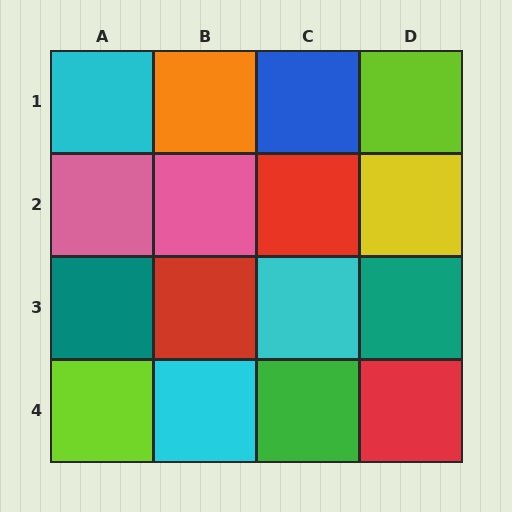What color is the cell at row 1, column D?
Lime.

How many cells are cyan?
3 cells are cyan.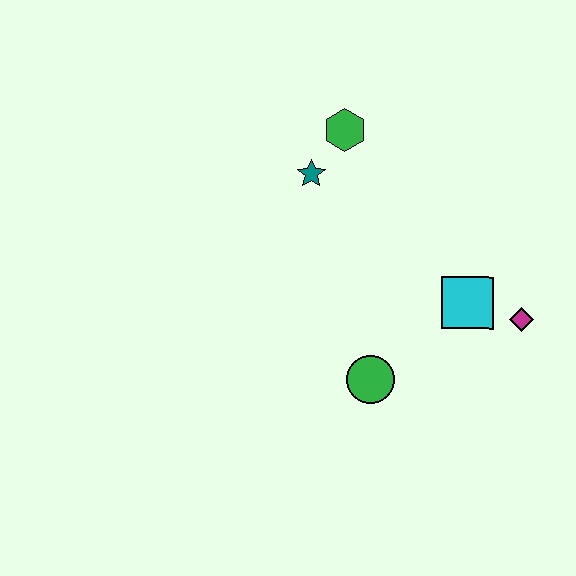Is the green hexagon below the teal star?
No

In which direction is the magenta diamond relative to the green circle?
The magenta diamond is to the right of the green circle.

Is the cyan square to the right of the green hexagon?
Yes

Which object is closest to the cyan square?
The magenta diamond is closest to the cyan square.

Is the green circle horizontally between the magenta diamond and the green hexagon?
Yes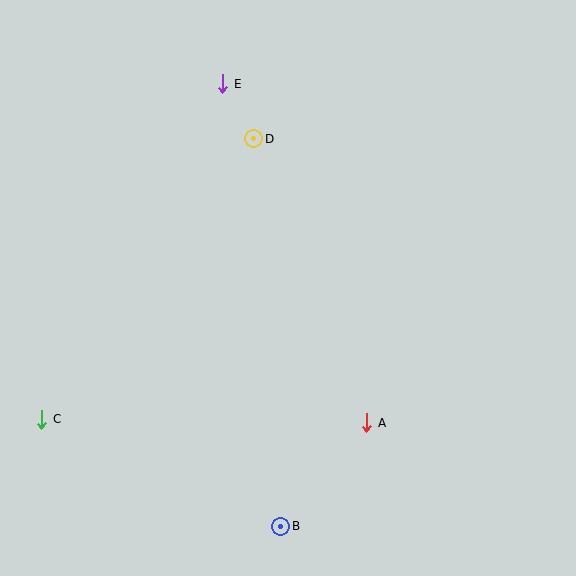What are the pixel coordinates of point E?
Point E is at (223, 84).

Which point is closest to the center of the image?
Point D at (254, 139) is closest to the center.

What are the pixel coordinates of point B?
Point B is at (281, 526).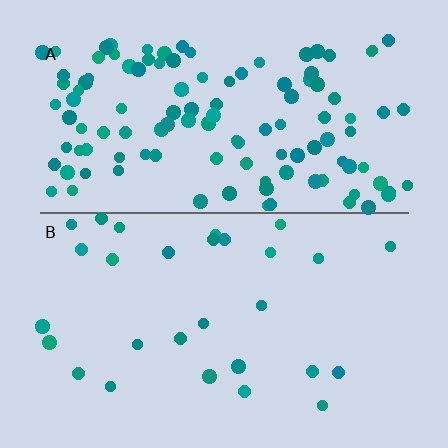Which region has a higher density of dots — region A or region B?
A (the top).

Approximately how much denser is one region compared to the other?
Approximately 4.2× — region A over region B.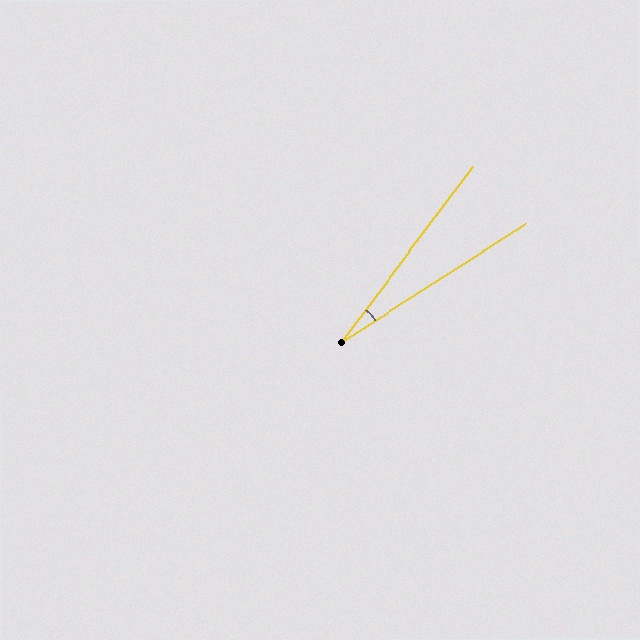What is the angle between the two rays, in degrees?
Approximately 20 degrees.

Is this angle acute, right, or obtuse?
It is acute.